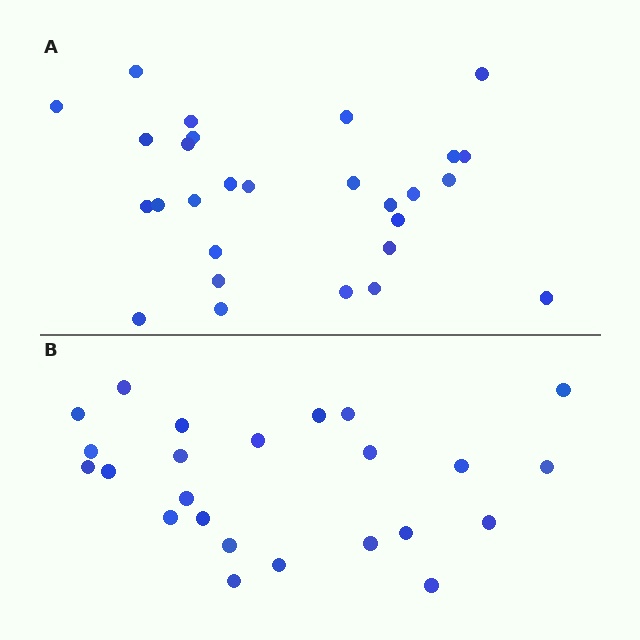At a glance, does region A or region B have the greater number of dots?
Region A (the top region) has more dots.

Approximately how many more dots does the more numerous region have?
Region A has about 4 more dots than region B.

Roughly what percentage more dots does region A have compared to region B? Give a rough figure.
About 15% more.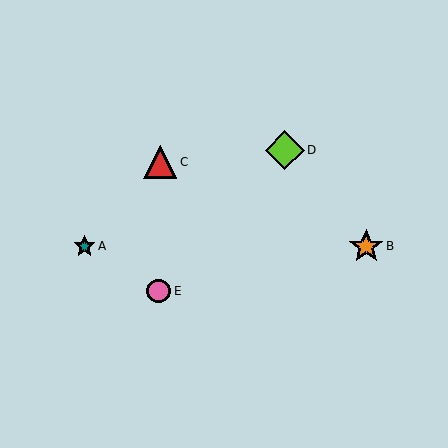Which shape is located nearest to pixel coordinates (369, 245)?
The orange star (labeled B) at (366, 246) is nearest to that location.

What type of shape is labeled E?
Shape E is a pink circle.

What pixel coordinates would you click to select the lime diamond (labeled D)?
Click at (285, 150) to select the lime diamond D.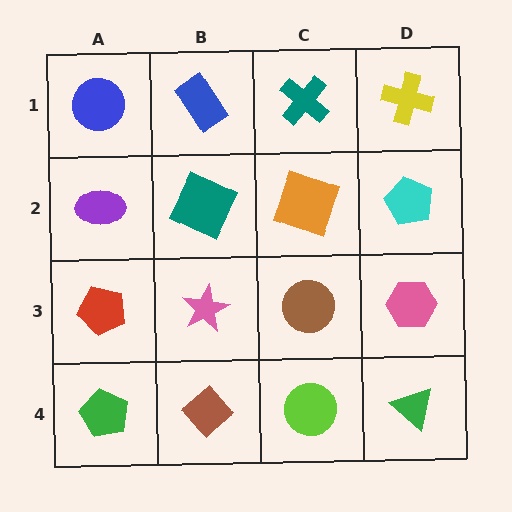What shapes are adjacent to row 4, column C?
A brown circle (row 3, column C), a brown diamond (row 4, column B), a green triangle (row 4, column D).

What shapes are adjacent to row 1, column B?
A teal square (row 2, column B), a blue circle (row 1, column A), a teal cross (row 1, column C).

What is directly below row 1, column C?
An orange square.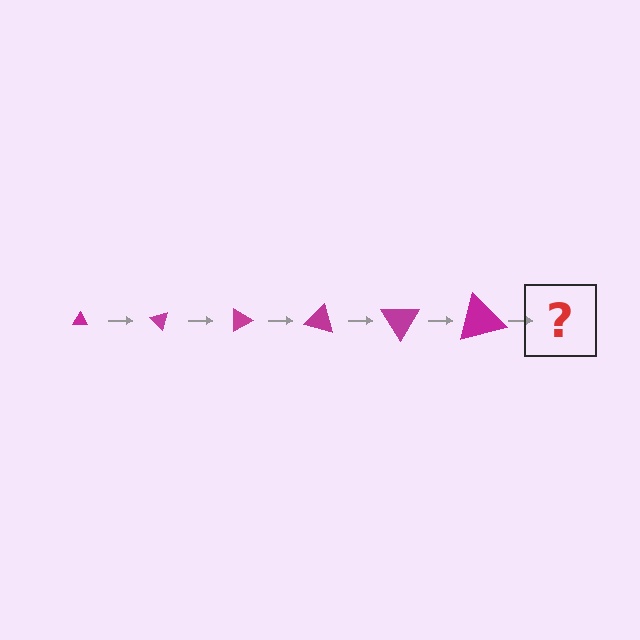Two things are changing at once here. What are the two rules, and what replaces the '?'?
The two rules are that the triangle grows larger each step and it rotates 45 degrees each step. The '?' should be a triangle, larger than the previous one and rotated 270 degrees from the start.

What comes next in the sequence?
The next element should be a triangle, larger than the previous one and rotated 270 degrees from the start.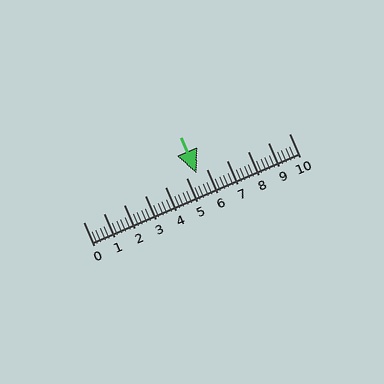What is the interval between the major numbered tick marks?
The major tick marks are spaced 1 units apart.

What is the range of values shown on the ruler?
The ruler shows values from 0 to 10.